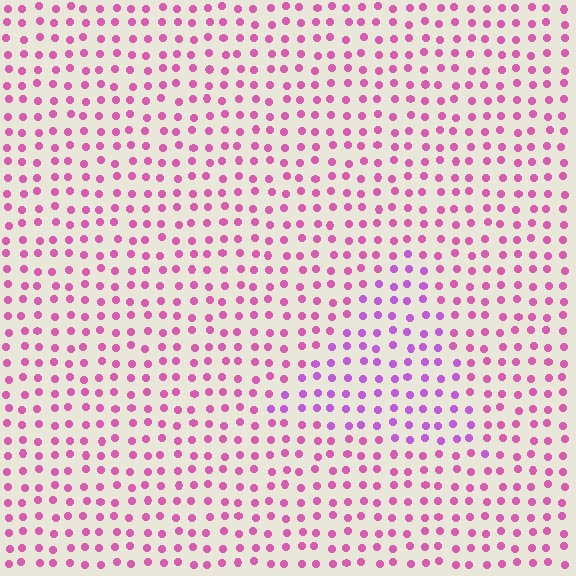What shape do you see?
I see a triangle.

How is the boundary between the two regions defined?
The boundary is defined purely by a slight shift in hue (about 31 degrees). Spacing, size, and orientation are identical on both sides.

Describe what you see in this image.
The image is filled with small pink elements in a uniform arrangement. A triangle-shaped region is visible where the elements are tinted to a slightly different hue, forming a subtle color boundary.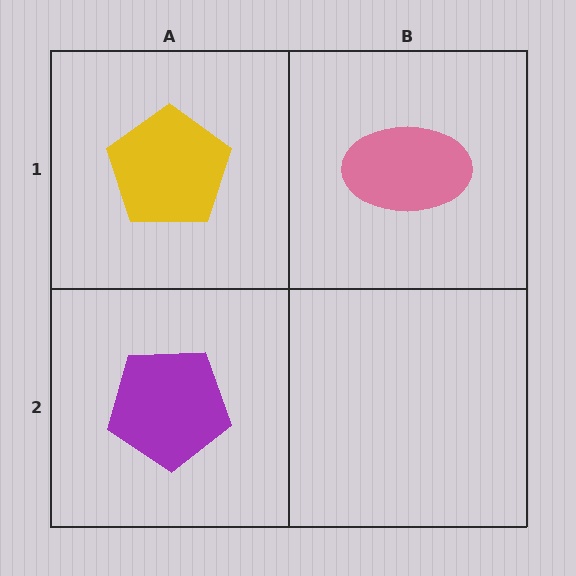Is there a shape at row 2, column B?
No, that cell is empty.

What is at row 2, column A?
A purple pentagon.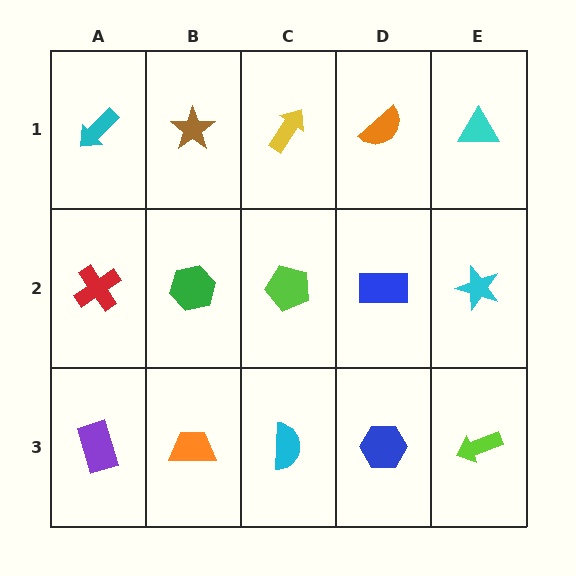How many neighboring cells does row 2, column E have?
3.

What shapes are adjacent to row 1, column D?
A blue rectangle (row 2, column D), a yellow arrow (row 1, column C), a cyan triangle (row 1, column E).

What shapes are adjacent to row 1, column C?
A lime pentagon (row 2, column C), a brown star (row 1, column B), an orange semicircle (row 1, column D).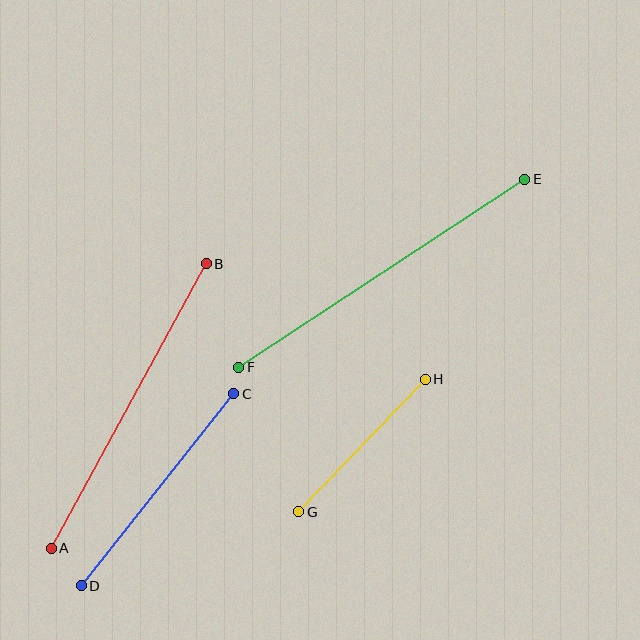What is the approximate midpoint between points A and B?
The midpoint is at approximately (129, 406) pixels.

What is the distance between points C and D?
The distance is approximately 245 pixels.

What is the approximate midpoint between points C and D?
The midpoint is at approximately (157, 490) pixels.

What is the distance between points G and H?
The distance is approximately 183 pixels.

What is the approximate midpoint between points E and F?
The midpoint is at approximately (382, 273) pixels.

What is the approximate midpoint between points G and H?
The midpoint is at approximately (362, 446) pixels.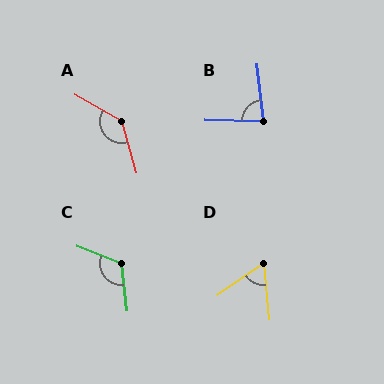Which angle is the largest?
A, at approximately 135 degrees.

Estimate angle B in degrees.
Approximately 82 degrees.